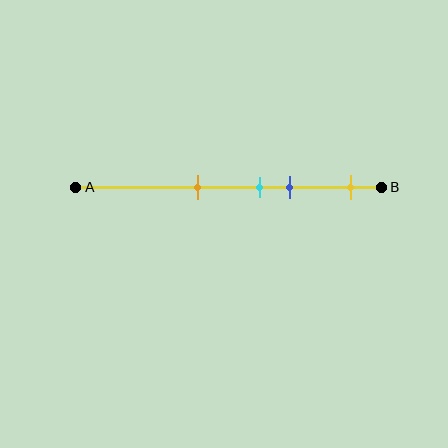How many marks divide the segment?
There are 4 marks dividing the segment.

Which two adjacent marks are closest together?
The cyan and blue marks are the closest adjacent pair.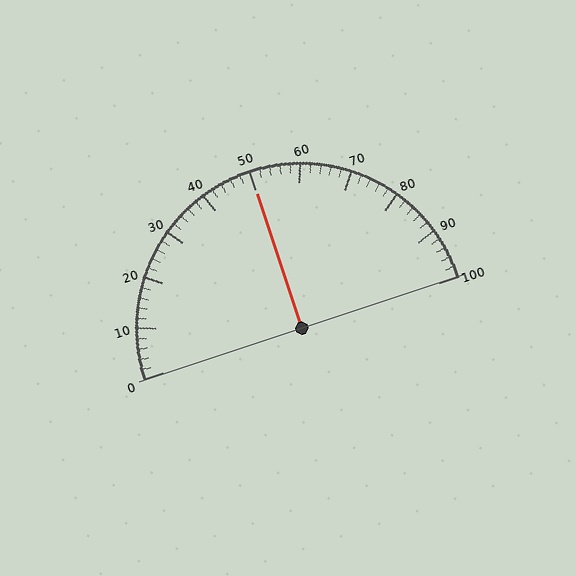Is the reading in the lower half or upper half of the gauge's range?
The reading is in the upper half of the range (0 to 100).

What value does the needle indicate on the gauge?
The needle indicates approximately 50.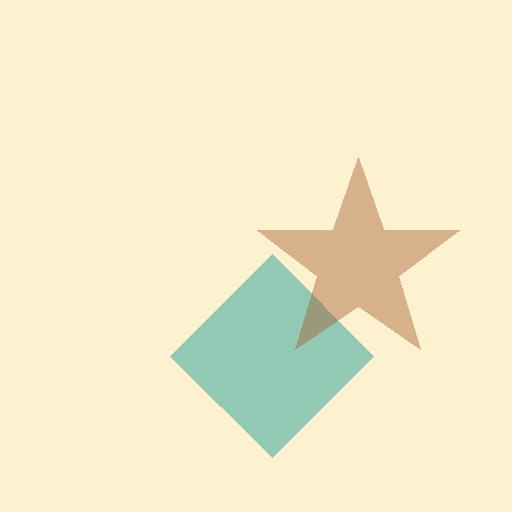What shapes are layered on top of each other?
The layered shapes are: a teal diamond, a brown star.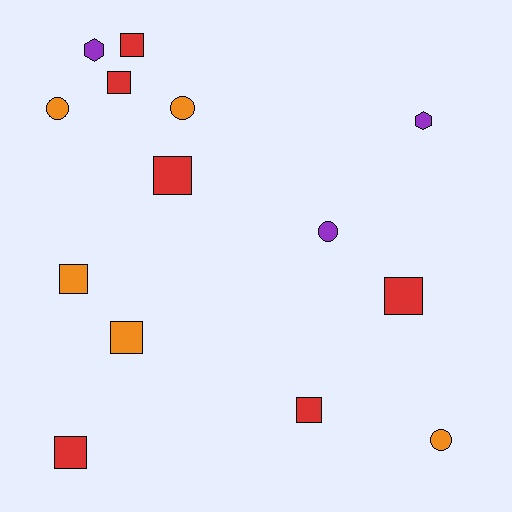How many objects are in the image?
There are 14 objects.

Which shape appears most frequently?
Square, with 8 objects.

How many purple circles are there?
There is 1 purple circle.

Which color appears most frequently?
Red, with 6 objects.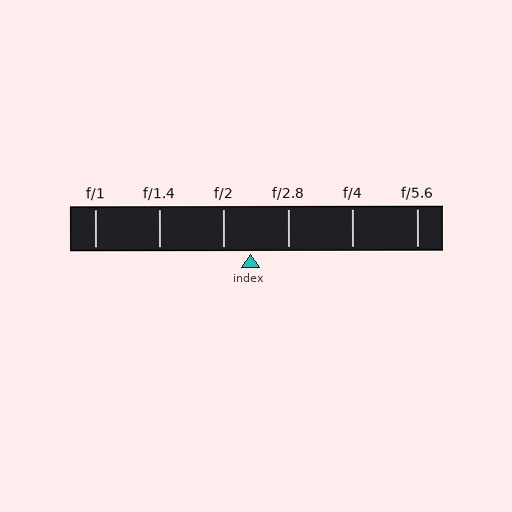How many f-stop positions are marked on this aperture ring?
There are 6 f-stop positions marked.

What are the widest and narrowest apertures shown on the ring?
The widest aperture shown is f/1 and the narrowest is f/5.6.